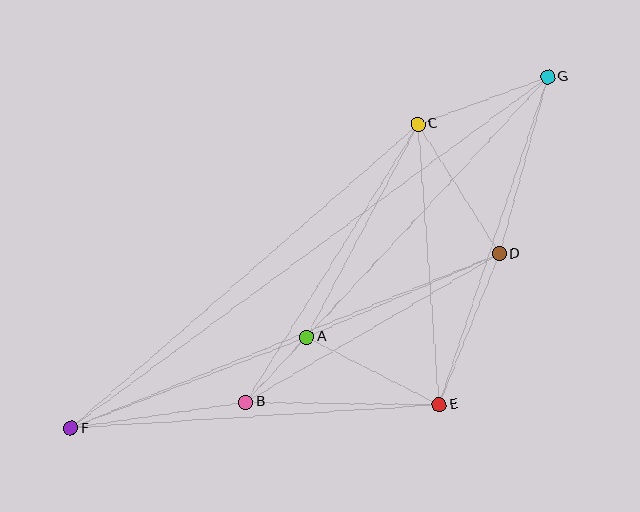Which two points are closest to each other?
Points A and B are closest to each other.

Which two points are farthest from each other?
Points F and G are farthest from each other.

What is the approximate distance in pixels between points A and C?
The distance between A and C is approximately 240 pixels.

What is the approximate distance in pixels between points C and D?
The distance between C and D is approximately 153 pixels.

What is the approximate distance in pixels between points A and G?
The distance between A and G is approximately 355 pixels.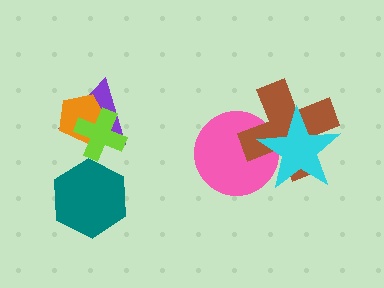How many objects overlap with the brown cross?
2 objects overlap with the brown cross.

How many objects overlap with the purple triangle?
2 objects overlap with the purple triangle.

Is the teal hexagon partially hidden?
No, no other shape covers it.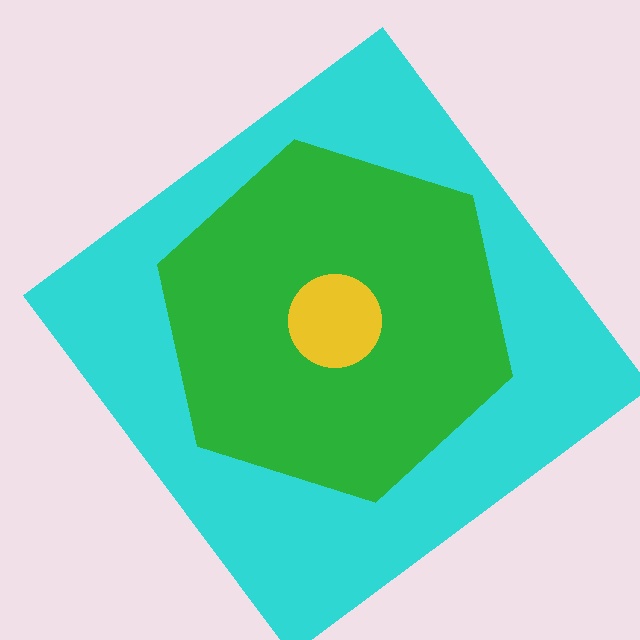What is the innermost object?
The yellow circle.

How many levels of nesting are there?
3.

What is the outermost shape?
The cyan diamond.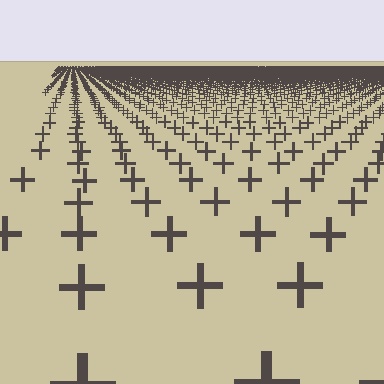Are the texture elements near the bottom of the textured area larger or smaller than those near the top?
Larger. Near the bottom, elements are closer to the viewer and appear at a bigger on-screen size.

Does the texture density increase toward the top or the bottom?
Density increases toward the top.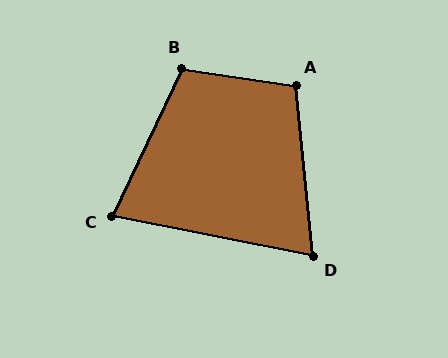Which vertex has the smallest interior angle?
D, at approximately 73 degrees.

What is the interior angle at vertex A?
Approximately 104 degrees (obtuse).